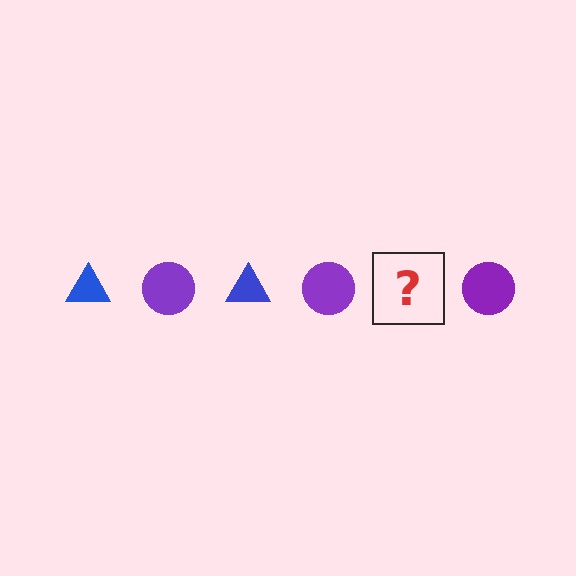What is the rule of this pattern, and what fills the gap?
The rule is that the pattern alternates between blue triangle and purple circle. The gap should be filled with a blue triangle.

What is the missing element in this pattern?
The missing element is a blue triangle.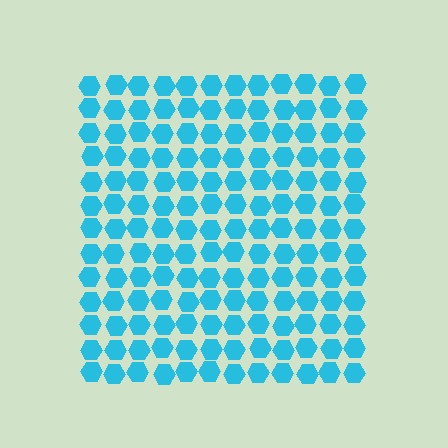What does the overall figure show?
The overall figure shows a square.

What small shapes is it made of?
It is made of small hexagons.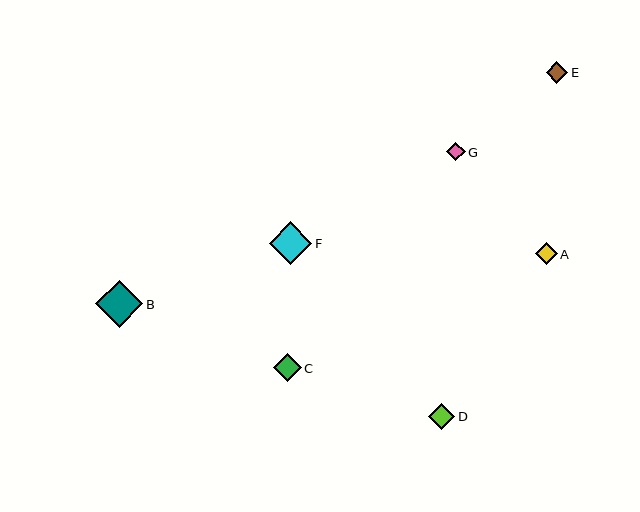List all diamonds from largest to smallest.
From largest to smallest: B, F, C, D, A, E, G.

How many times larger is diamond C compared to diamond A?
Diamond C is approximately 1.3 times the size of diamond A.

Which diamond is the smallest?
Diamond G is the smallest with a size of approximately 18 pixels.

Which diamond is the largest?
Diamond B is the largest with a size of approximately 47 pixels.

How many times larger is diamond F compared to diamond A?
Diamond F is approximately 1.9 times the size of diamond A.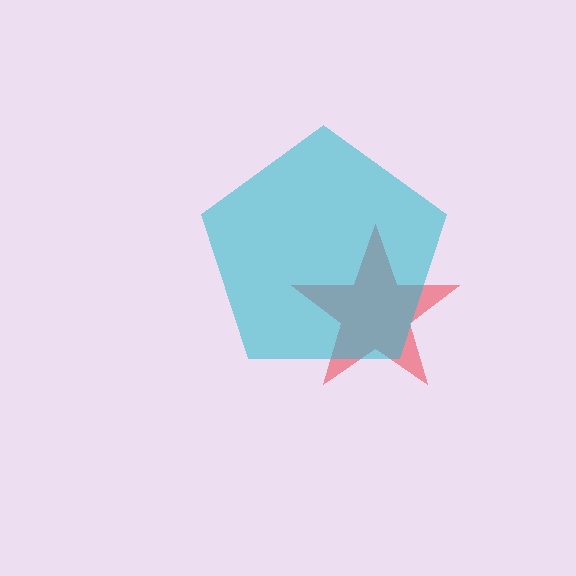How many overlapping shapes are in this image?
There are 2 overlapping shapes in the image.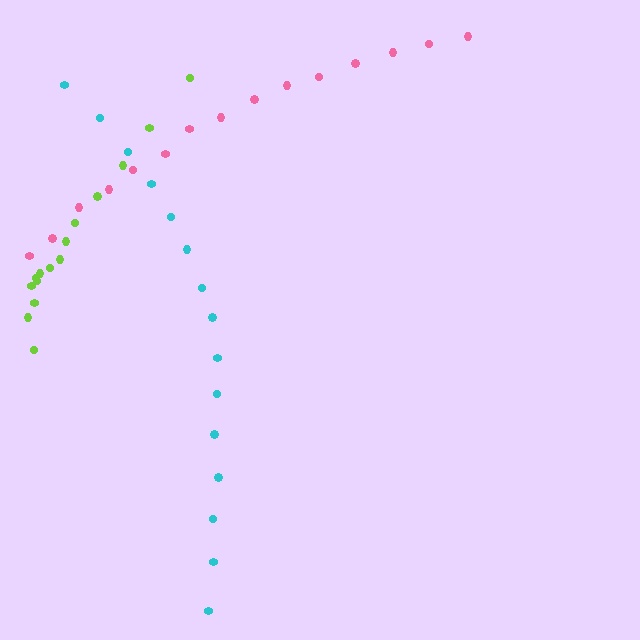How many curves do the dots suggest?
There are 3 distinct paths.